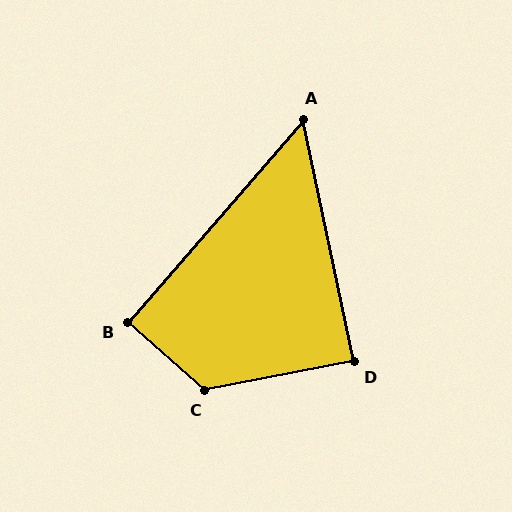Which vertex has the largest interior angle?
C, at approximately 127 degrees.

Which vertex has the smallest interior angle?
A, at approximately 53 degrees.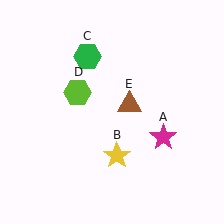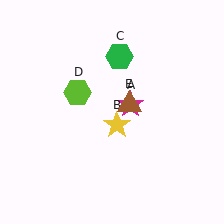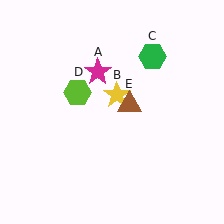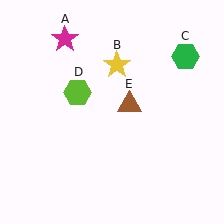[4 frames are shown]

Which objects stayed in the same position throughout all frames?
Lime hexagon (object D) and brown triangle (object E) remained stationary.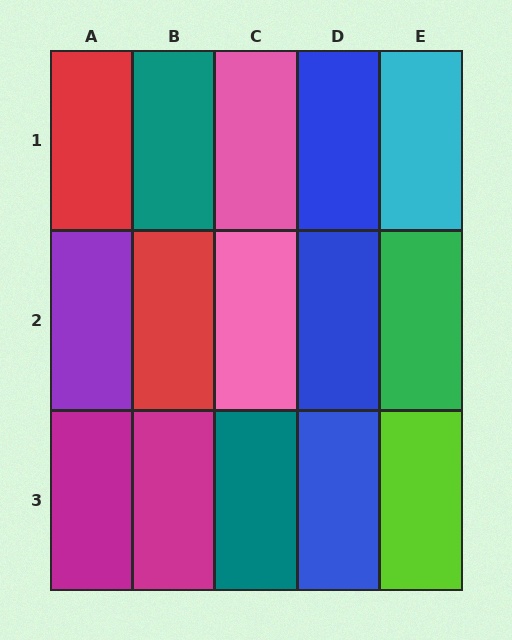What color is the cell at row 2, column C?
Pink.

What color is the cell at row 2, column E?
Green.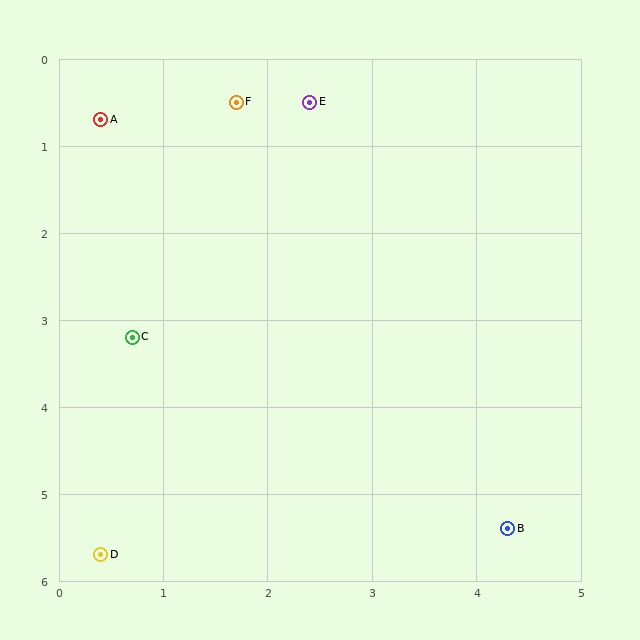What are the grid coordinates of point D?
Point D is at approximately (0.4, 5.7).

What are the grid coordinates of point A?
Point A is at approximately (0.4, 0.7).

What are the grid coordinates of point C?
Point C is at approximately (0.7, 3.2).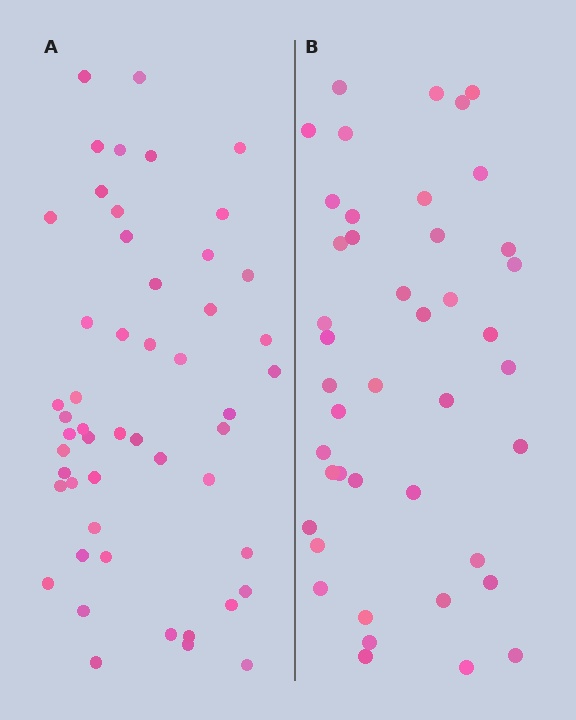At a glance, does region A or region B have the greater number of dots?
Region A (the left region) has more dots.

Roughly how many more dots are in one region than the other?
Region A has roughly 8 or so more dots than region B.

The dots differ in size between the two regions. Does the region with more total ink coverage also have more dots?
No. Region B has more total ink coverage because its dots are larger, but region A actually contains more individual dots. Total area can be misleading — the number of items is what matters here.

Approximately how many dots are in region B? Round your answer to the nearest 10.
About 40 dots. (The exact count is 43, which rounds to 40.)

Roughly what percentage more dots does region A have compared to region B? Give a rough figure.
About 20% more.